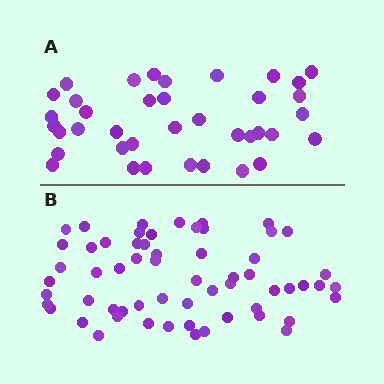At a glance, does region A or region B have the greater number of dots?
Region B (the bottom region) has more dots.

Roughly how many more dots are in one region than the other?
Region B has approximately 20 more dots than region A.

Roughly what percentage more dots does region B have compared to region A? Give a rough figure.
About 60% more.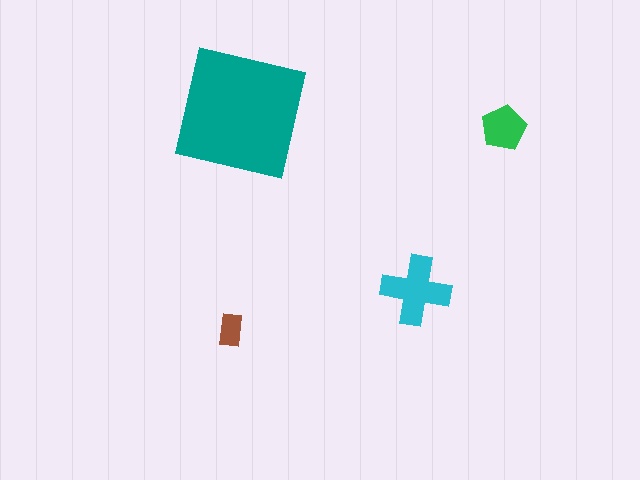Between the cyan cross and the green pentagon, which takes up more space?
The cyan cross.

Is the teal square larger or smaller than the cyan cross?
Larger.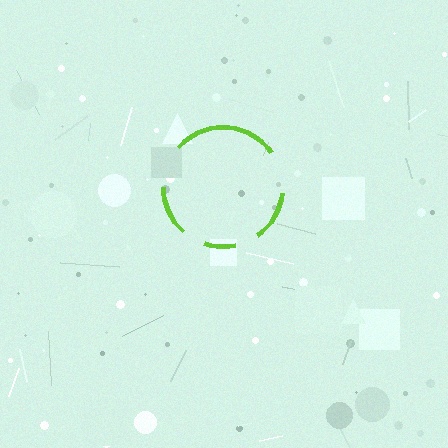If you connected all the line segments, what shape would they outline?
They would outline a circle.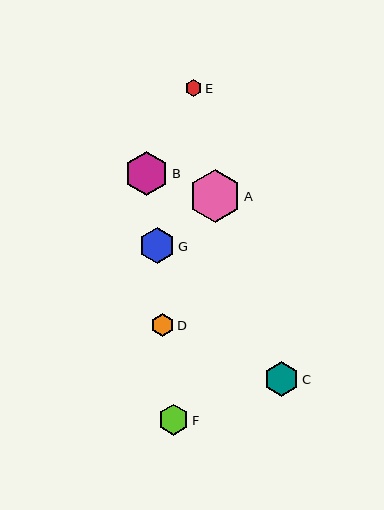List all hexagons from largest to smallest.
From largest to smallest: A, B, G, C, F, D, E.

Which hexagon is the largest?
Hexagon A is the largest with a size of approximately 53 pixels.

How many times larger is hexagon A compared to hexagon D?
Hexagon A is approximately 2.3 times the size of hexagon D.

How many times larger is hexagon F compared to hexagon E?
Hexagon F is approximately 1.9 times the size of hexagon E.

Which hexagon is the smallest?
Hexagon E is the smallest with a size of approximately 17 pixels.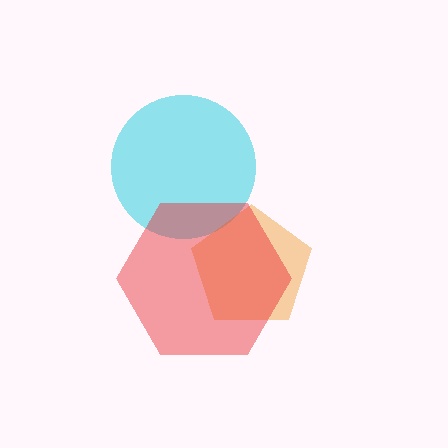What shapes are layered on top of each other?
The layered shapes are: a cyan circle, an orange pentagon, a red hexagon.